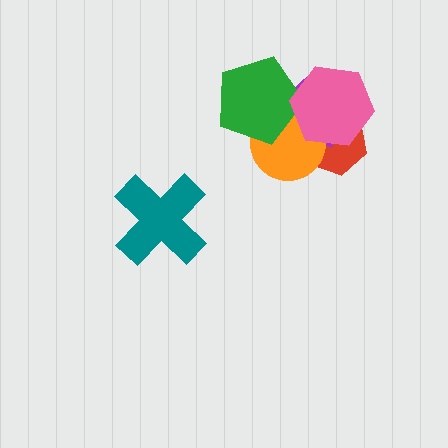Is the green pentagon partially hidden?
Yes, it is partially covered by another shape.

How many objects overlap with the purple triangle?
4 objects overlap with the purple triangle.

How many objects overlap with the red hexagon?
3 objects overlap with the red hexagon.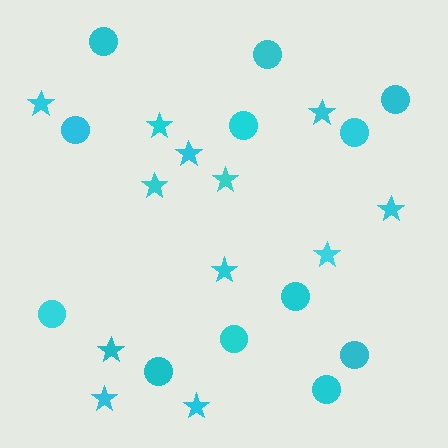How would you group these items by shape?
There are 2 groups: one group of stars (12) and one group of circles (12).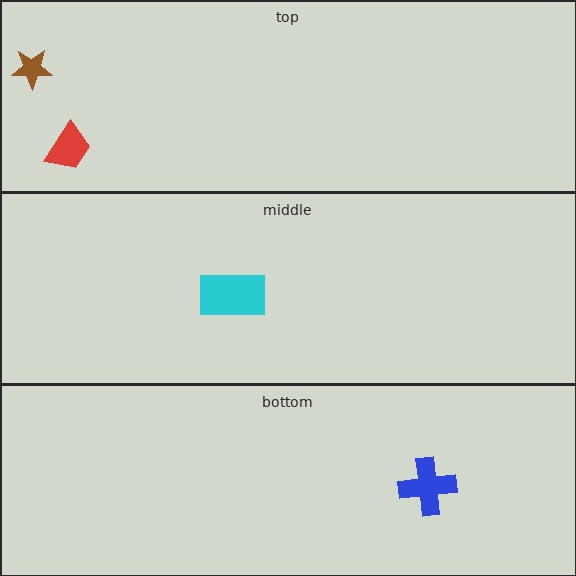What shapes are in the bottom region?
The blue cross.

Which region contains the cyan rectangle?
The middle region.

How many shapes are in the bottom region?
1.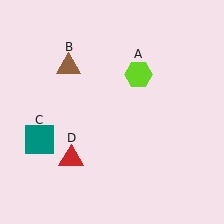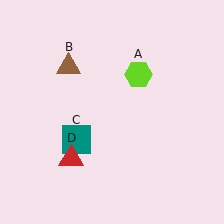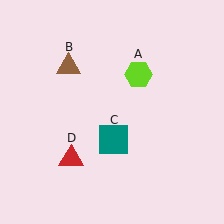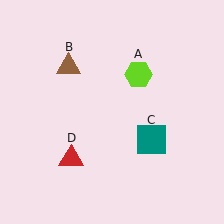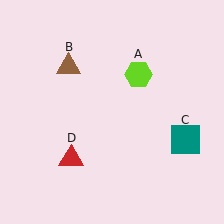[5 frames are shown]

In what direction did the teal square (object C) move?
The teal square (object C) moved right.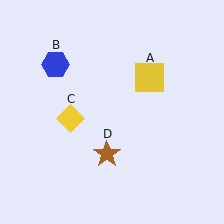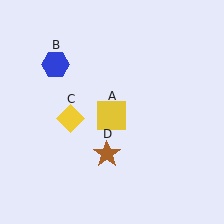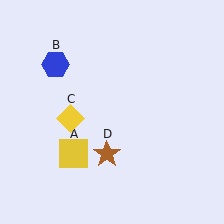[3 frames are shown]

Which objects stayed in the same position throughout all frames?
Blue hexagon (object B) and yellow diamond (object C) and brown star (object D) remained stationary.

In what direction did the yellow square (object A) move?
The yellow square (object A) moved down and to the left.